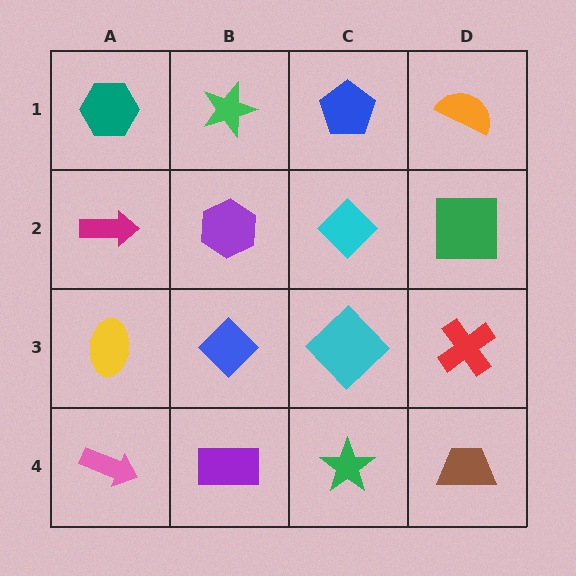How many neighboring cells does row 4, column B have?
3.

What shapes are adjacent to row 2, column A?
A teal hexagon (row 1, column A), a yellow ellipse (row 3, column A), a purple hexagon (row 2, column B).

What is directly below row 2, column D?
A red cross.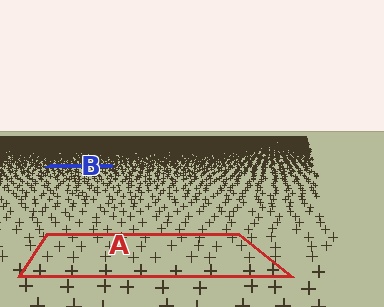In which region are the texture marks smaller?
The texture marks are smaller in region B, because it is farther away.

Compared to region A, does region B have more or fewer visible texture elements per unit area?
Region B has more texture elements per unit area — they are packed more densely because it is farther away.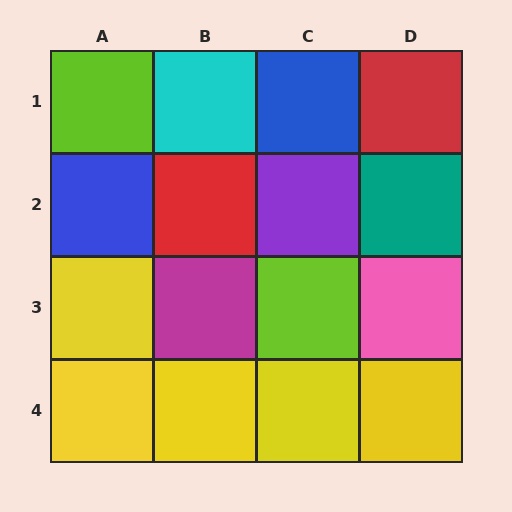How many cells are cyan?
1 cell is cyan.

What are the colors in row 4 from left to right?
Yellow, yellow, yellow, yellow.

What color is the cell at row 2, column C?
Purple.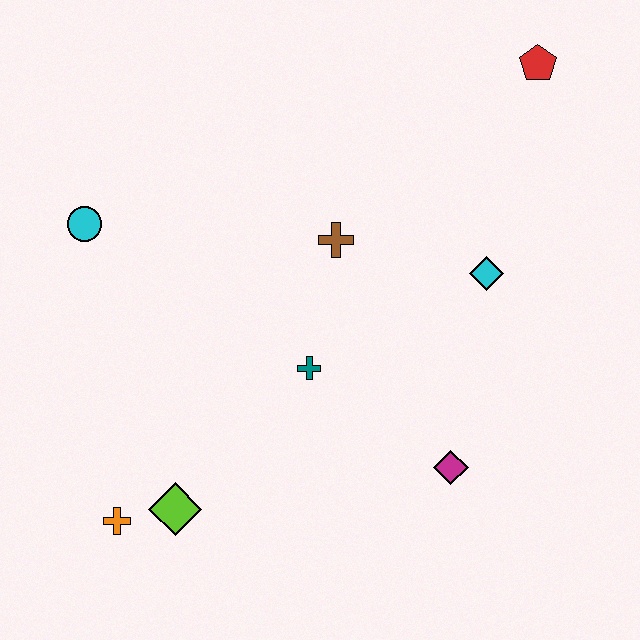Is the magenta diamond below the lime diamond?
No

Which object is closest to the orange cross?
The lime diamond is closest to the orange cross.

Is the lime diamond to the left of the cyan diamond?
Yes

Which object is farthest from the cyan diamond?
The orange cross is farthest from the cyan diamond.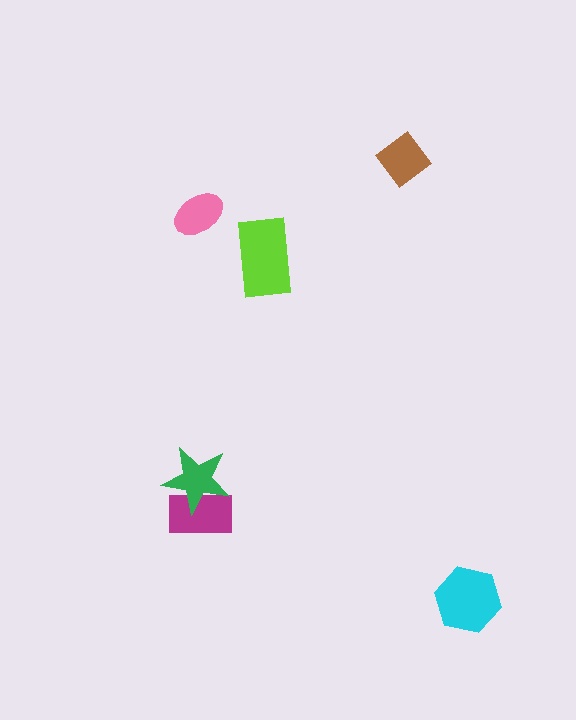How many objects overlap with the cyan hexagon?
0 objects overlap with the cyan hexagon.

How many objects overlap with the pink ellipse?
0 objects overlap with the pink ellipse.